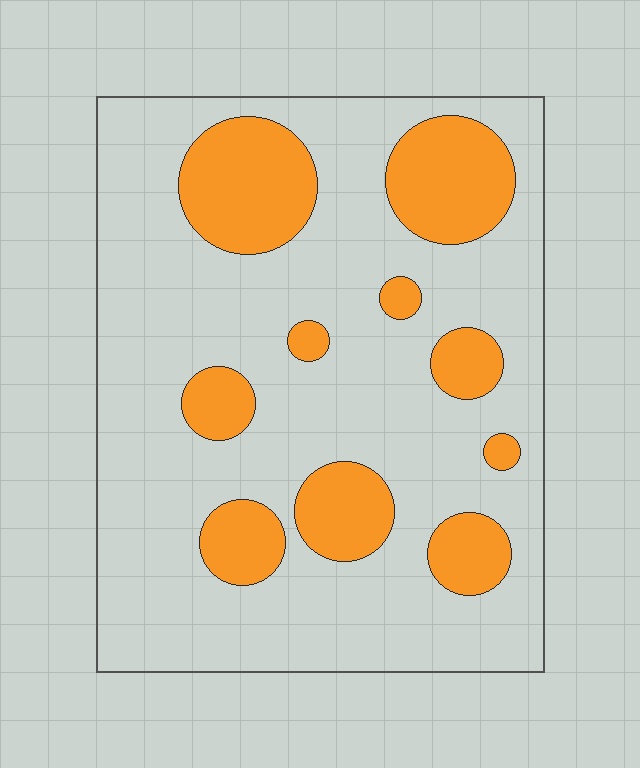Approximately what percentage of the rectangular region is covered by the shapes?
Approximately 25%.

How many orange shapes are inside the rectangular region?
10.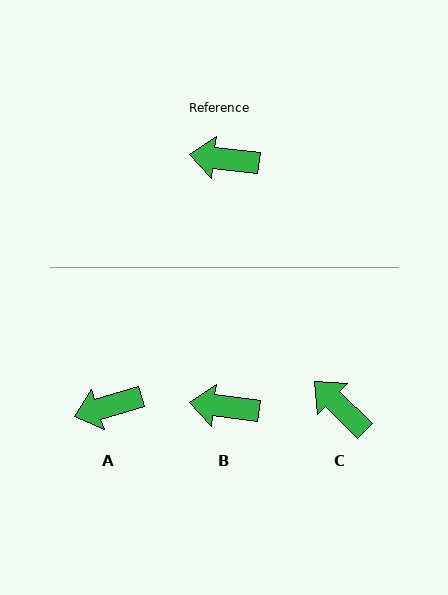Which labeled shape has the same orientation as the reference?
B.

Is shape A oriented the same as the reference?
No, it is off by about 24 degrees.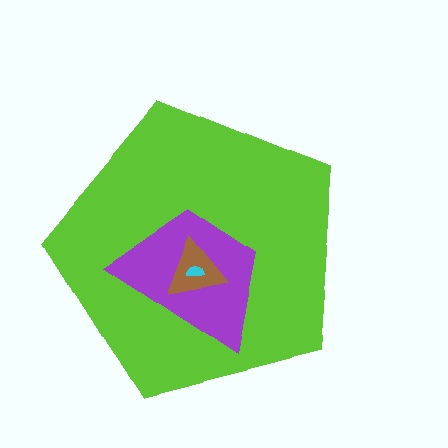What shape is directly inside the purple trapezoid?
The brown triangle.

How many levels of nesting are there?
4.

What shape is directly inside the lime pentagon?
The purple trapezoid.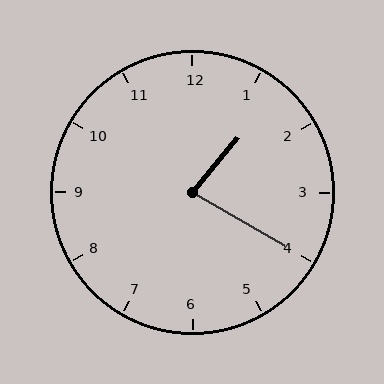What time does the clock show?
1:20.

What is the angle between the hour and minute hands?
Approximately 80 degrees.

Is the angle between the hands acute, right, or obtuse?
It is acute.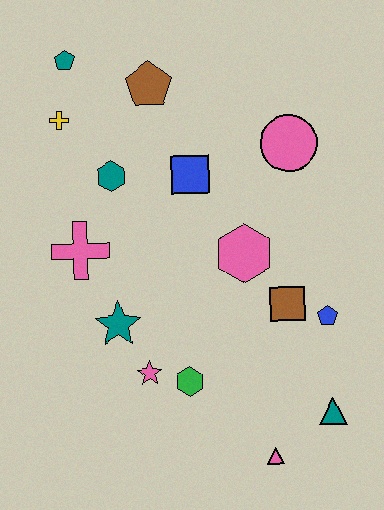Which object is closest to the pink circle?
The blue square is closest to the pink circle.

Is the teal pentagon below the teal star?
No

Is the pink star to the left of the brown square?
Yes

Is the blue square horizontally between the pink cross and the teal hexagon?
No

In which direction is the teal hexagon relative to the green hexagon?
The teal hexagon is above the green hexagon.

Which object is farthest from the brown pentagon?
The pink triangle is farthest from the brown pentagon.